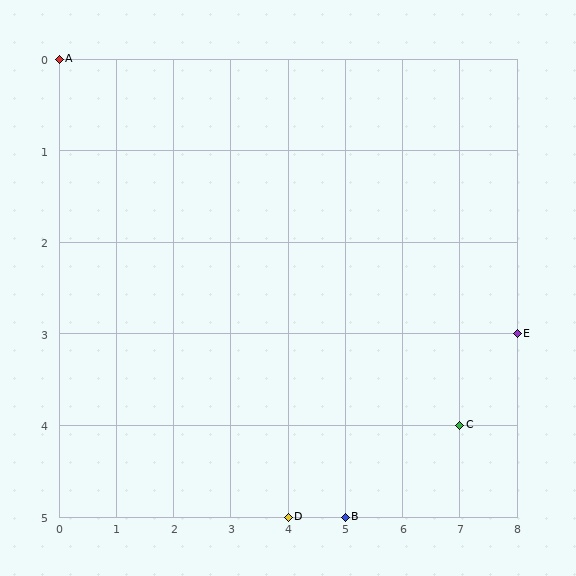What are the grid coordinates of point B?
Point B is at grid coordinates (5, 5).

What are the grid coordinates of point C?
Point C is at grid coordinates (7, 4).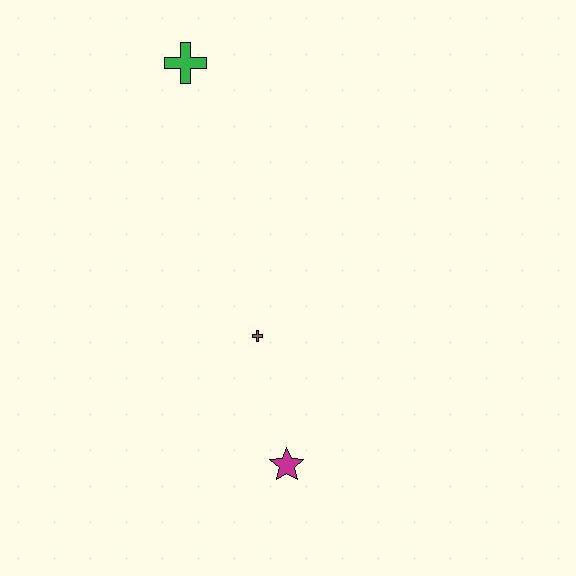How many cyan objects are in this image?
There are no cyan objects.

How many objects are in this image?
There are 3 objects.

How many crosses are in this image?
There are 2 crosses.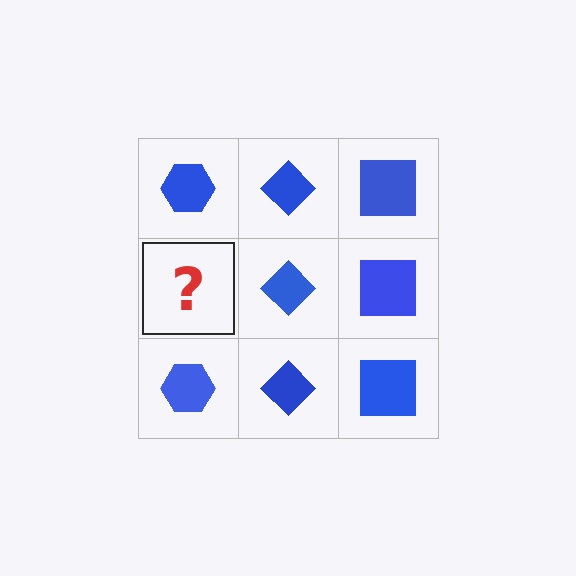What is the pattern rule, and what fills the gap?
The rule is that each column has a consistent shape. The gap should be filled with a blue hexagon.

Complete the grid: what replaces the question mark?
The question mark should be replaced with a blue hexagon.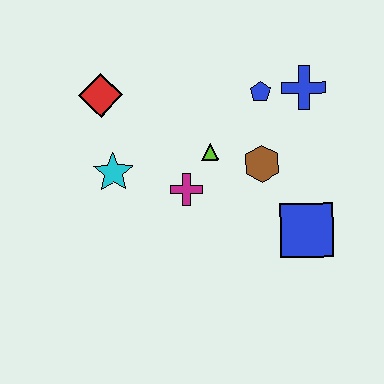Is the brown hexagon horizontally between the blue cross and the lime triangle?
Yes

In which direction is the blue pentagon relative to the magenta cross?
The blue pentagon is above the magenta cross.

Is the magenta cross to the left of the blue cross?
Yes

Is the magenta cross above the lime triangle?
No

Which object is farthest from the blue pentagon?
The cyan star is farthest from the blue pentagon.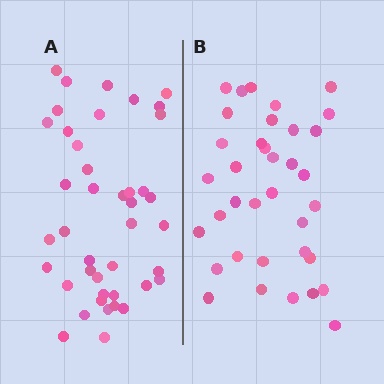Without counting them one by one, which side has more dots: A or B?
Region A (the left region) has more dots.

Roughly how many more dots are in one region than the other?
Region A has about 6 more dots than region B.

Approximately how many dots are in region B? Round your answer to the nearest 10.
About 40 dots. (The exact count is 36, which rounds to 40.)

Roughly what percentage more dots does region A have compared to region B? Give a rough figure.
About 15% more.